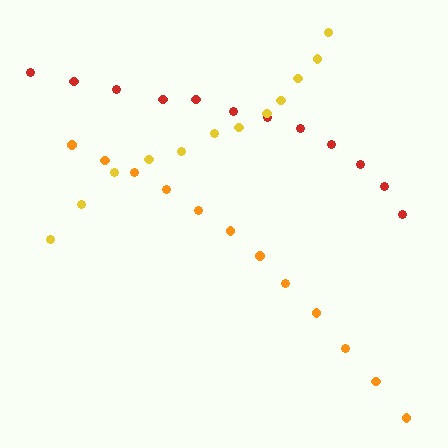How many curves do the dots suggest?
There are 3 distinct paths.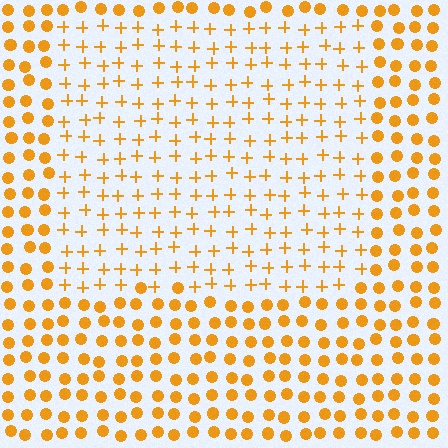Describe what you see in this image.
The image is filled with small orange elements arranged in a uniform grid. A rectangle-shaped region contains plus signs, while the surrounding area contains circles. The boundary is defined purely by the change in element shape.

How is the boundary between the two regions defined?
The boundary is defined by a change in element shape: plus signs inside vs. circles outside. All elements share the same color and spacing.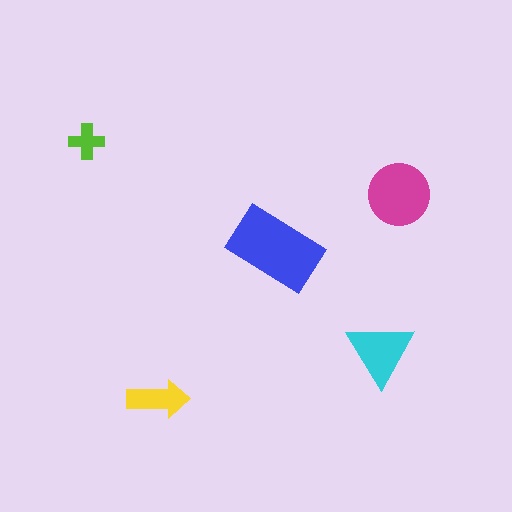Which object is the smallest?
The lime cross.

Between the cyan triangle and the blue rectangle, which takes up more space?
The blue rectangle.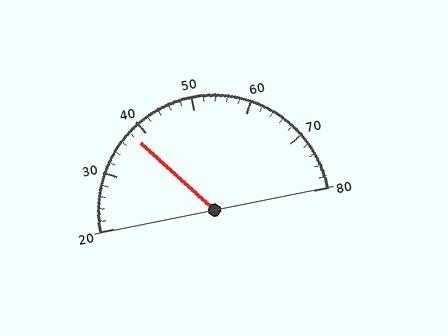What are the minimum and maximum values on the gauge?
The gauge ranges from 20 to 80.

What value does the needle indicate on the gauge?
The needle indicates approximately 38.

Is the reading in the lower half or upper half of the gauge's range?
The reading is in the lower half of the range (20 to 80).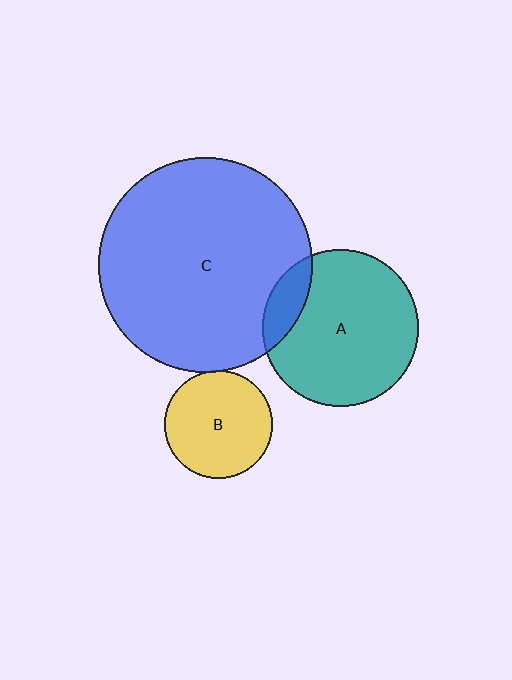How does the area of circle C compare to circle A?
Approximately 1.9 times.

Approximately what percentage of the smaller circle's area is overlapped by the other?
Approximately 15%.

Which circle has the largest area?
Circle C (blue).